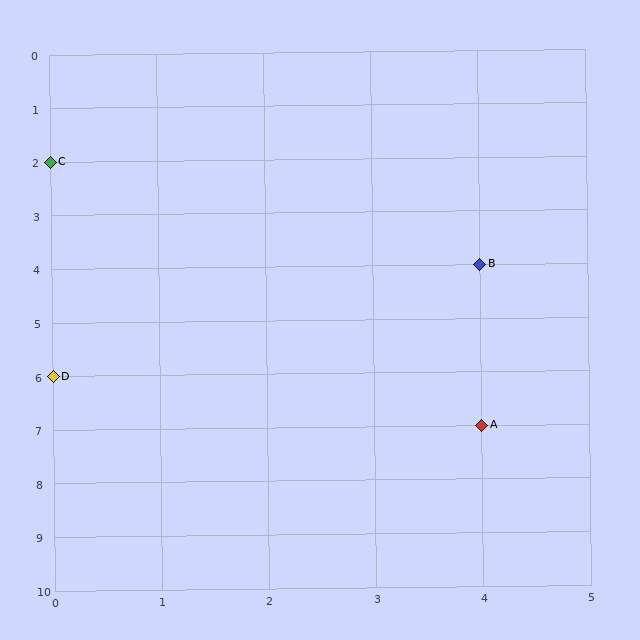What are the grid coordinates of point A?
Point A is at grid coordinates (4, 7).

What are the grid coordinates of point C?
Point C is at grid coordinates (0, 2).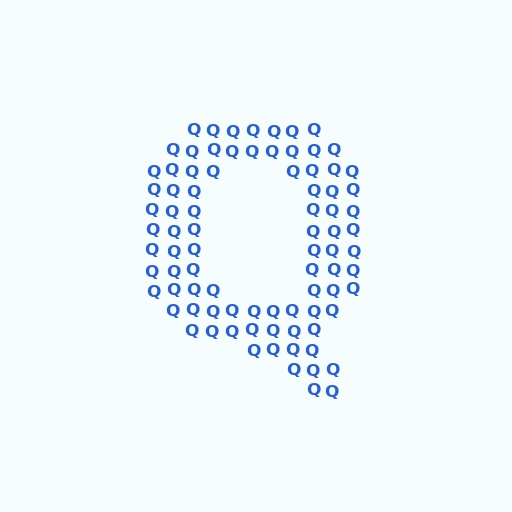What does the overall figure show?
The overall figure shows the letter Q.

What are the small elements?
The small elements are letter Q's.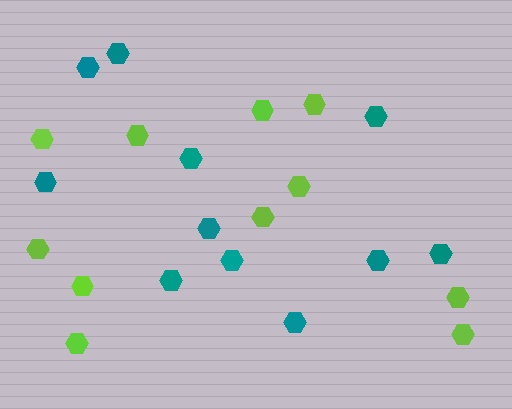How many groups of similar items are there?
There are 2 groups: one group of lime hexagons (11) and one group of teal hexagons (11).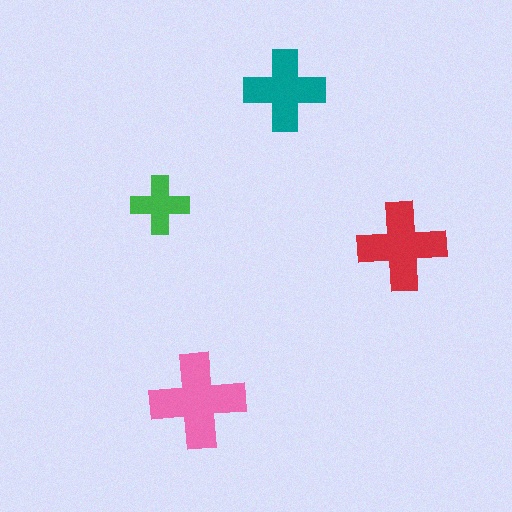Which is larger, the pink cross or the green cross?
The pink one.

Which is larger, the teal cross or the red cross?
The red one.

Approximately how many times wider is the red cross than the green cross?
About 1.5 times wider.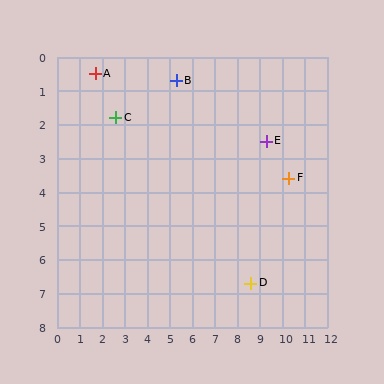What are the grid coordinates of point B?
Point B is at approximately (5.3, 0.7).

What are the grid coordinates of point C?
Point C is at approximately (2.6, 1.8).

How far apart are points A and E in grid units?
Points A and E are about 7.9 grid units apart.